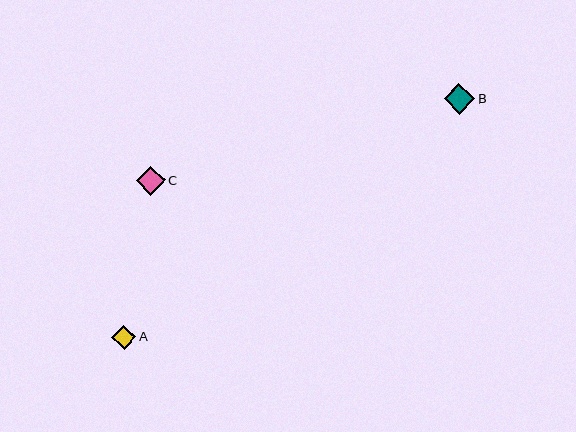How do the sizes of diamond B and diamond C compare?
Diamond B and diamond C are approximately the same size.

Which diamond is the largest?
Diamond B is the largest with a size of approximately 31 pixels.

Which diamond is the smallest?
Diamond A is the smallest with a size of approximately 25 pixels.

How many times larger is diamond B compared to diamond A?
Diamond B is approximately 1.3 times the size of diamond A.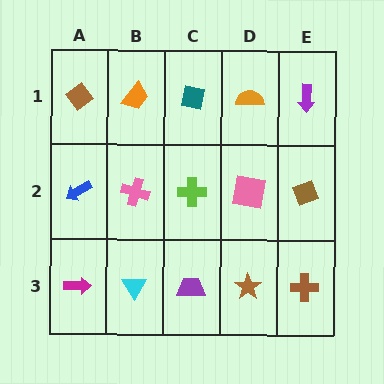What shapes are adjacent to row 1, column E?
A brown diamond (row 2, column E), an orange semicircle (row 1, column D).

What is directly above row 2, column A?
A brown diamond.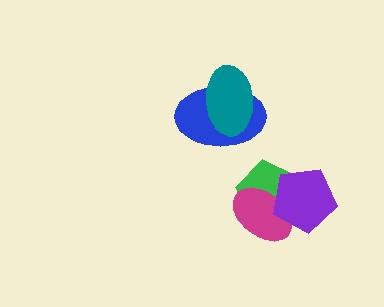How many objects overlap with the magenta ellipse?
2 objects overlap with the magenta ellipse.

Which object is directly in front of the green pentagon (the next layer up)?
The magenta ellipse is directly in front of the green pentagon.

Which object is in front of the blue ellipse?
The teal ellipse is in front of the blue ellipse.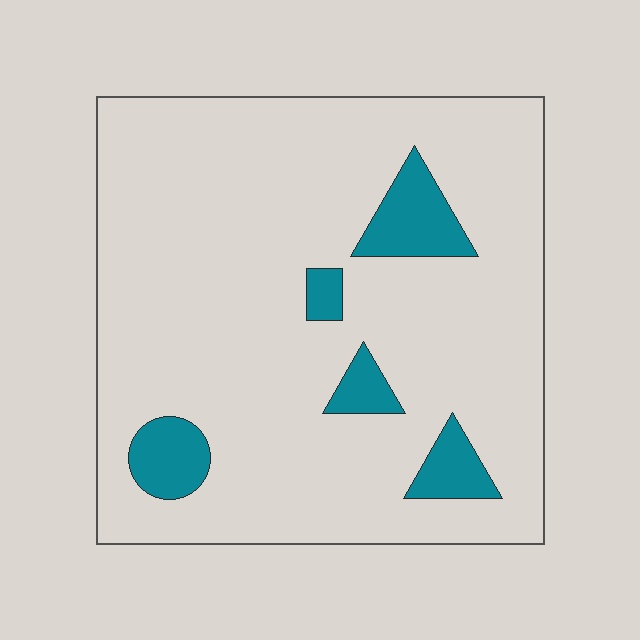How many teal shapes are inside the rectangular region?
5.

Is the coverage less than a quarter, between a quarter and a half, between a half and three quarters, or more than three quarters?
Less than a quarter.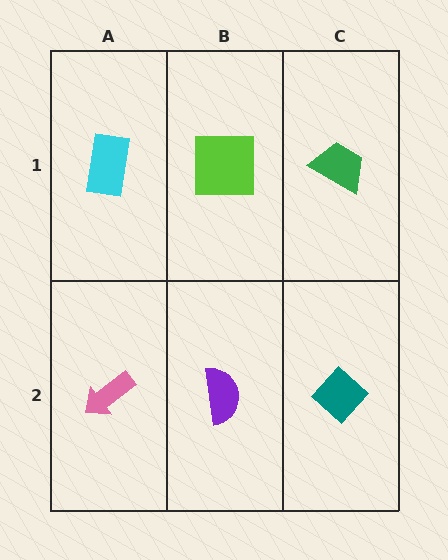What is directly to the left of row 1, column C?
A lime square.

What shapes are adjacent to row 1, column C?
A teal diamond (row 2, column C), a lime square (row 1, column B).